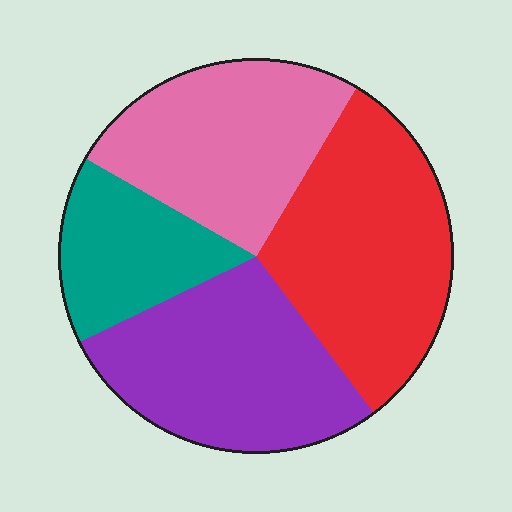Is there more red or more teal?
Red.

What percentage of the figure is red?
Red takes up between a sixth and a third of the figure.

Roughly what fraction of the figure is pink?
Pink takes up about one quarter (1/4) of the figure.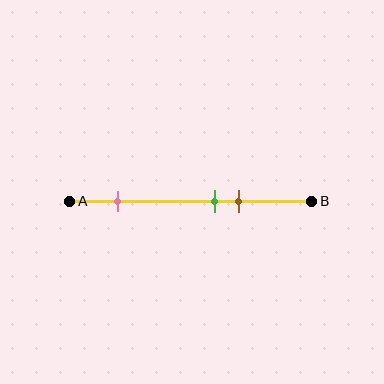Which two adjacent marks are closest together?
The green and brown marks are the closest adjacent pair.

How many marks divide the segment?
There are 3 marks dividing the segment.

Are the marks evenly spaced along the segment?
No, the marks are not evenly spaced.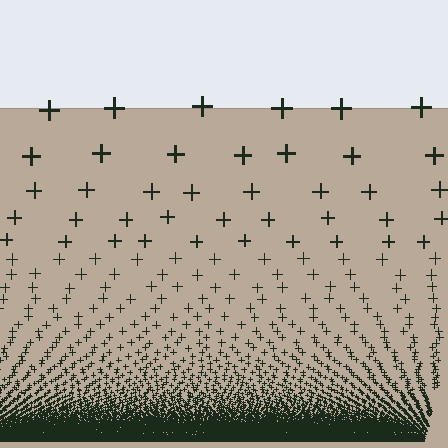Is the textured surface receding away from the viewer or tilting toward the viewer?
The surface appears to tilt toward the viewer. Texture elements get larger and sparser toward the top.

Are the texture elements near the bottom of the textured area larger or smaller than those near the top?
Smaller. The gradient is inverted — elements near the bottom are smaller and denser.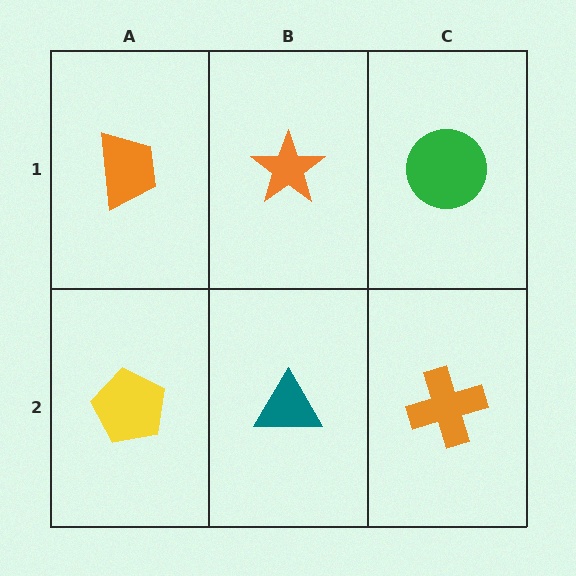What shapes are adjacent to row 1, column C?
An orange cross (row 2, column C), an orange star (row 1, column B).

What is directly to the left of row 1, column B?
An orange trapezoid.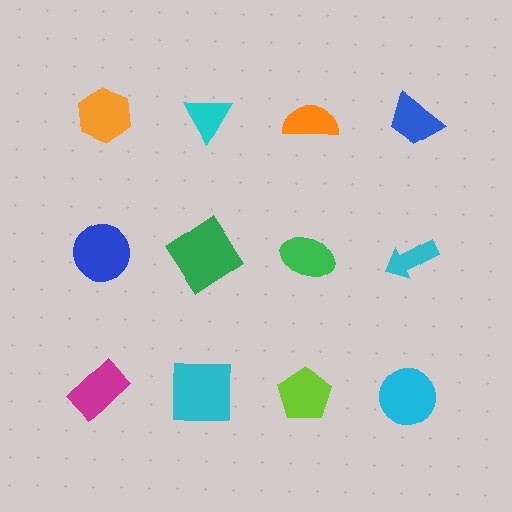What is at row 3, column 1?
A magenta rectangle.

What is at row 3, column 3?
A lime pentagon.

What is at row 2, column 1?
A blue circle.